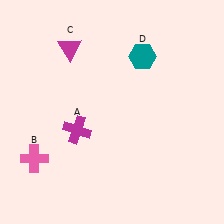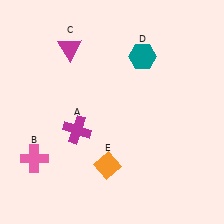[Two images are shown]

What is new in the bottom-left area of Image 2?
An orange diamond (E) was added in the bottom-left area of Image 2.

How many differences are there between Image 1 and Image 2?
There is 1 difference between the two images.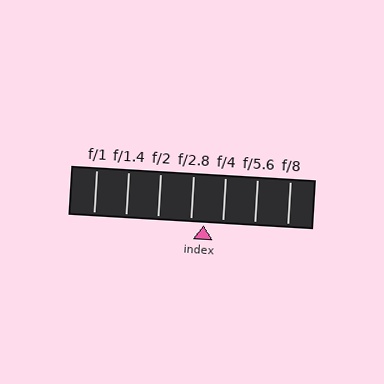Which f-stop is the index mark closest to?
The index mark is closest to f/2.8.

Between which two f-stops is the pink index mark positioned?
The index mark is between f/2.8 and f/4.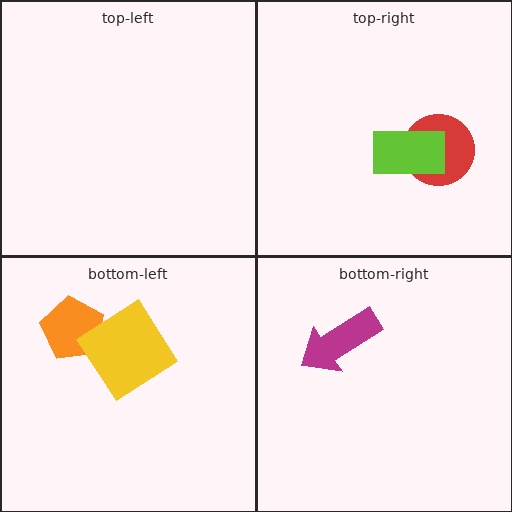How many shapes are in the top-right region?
2.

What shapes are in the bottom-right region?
The magenta arrow.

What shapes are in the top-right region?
The red circle, the lime rectangle.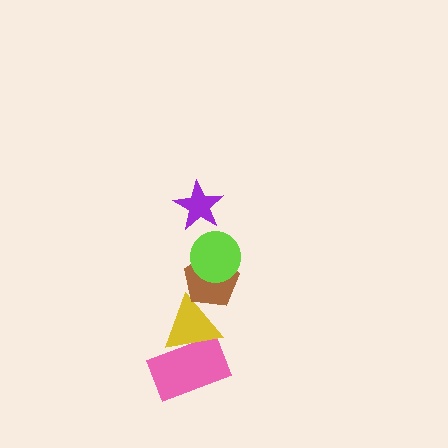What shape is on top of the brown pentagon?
The lime circle is on top of the brown pentagon.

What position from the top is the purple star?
The purple star is 1st from the top.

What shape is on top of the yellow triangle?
The brown pentagon is on top of the yellow triangle.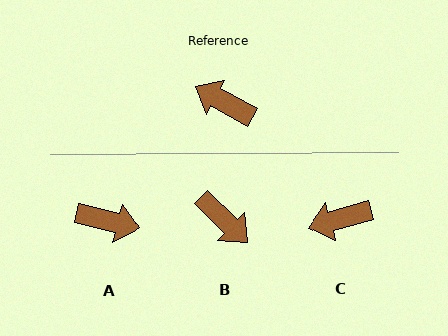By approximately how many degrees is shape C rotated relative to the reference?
Approximately 44 degrees counter-clockwise.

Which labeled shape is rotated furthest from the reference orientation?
A, about 165 degrees away.